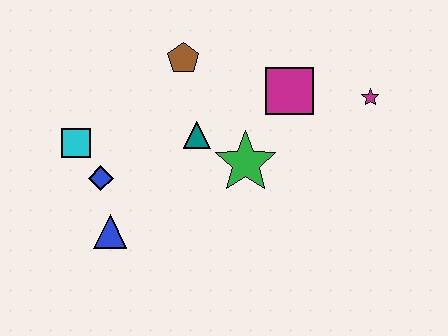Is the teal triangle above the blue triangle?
Yes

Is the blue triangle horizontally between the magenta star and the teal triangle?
No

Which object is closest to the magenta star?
The magenta square is closest to the magenta star.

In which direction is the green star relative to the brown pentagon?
The green star is below the brown pentagon.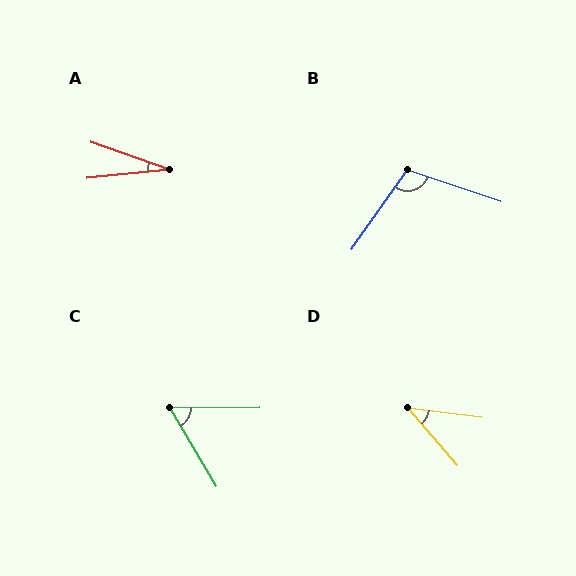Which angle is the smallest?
A, at approximately 25 degrees.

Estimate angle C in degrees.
Approximately 60 degrees.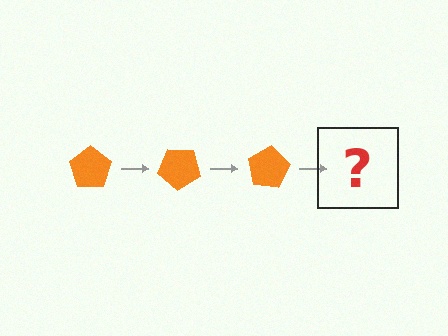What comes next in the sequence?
The next element should be an orange pentagon rotated 120 degrees.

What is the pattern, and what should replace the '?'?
The pattern is that the pentagon rotates 40 degrees each step. The '?' should be an orange pentagon rotated 120 degrees.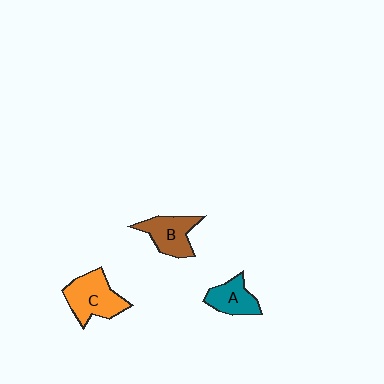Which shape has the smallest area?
Shape A (teal).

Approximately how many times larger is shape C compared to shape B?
Approximately 1.2 times.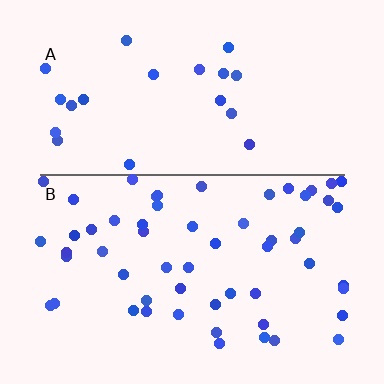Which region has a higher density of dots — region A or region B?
B (the bottom).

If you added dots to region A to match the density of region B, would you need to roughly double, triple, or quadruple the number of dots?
Approximately triple.